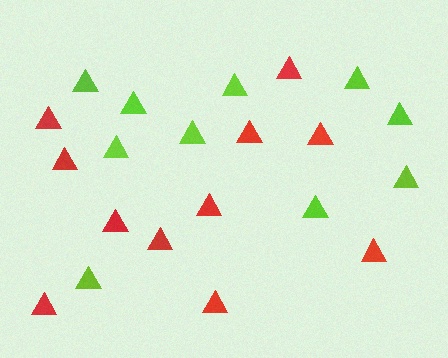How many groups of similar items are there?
There are 2 groups: one group of red triangles (11) and one group of lime triangles (10).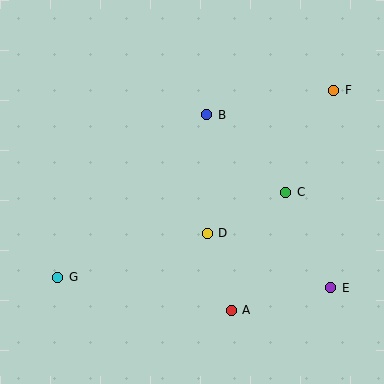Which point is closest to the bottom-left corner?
Point G is closest to the bottom-left corner.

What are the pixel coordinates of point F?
Point F is at (334, 90).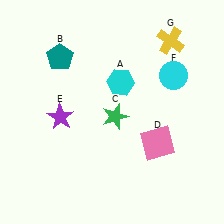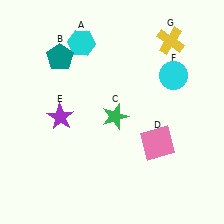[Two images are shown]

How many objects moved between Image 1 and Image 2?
1 object moved between the two images.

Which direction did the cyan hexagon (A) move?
The cyan hexagon (A) moved left.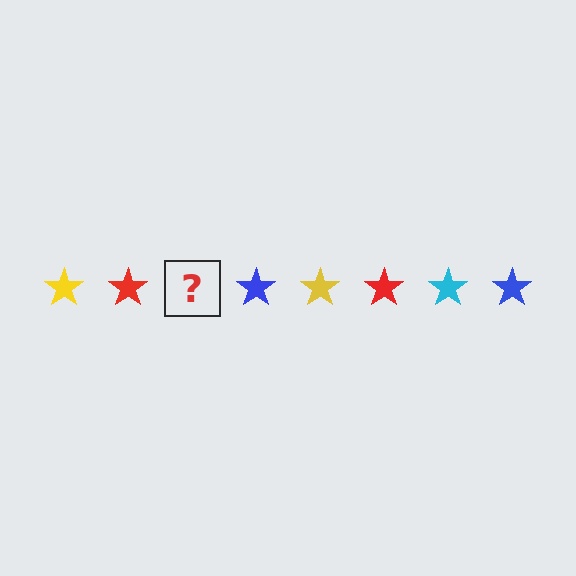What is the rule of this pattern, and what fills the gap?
The rule is that the pattern cycles through yellow, red, cyan, blue stars. The gap should be filled with a cyan star.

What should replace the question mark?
The question mark should be replaced with a cyan star.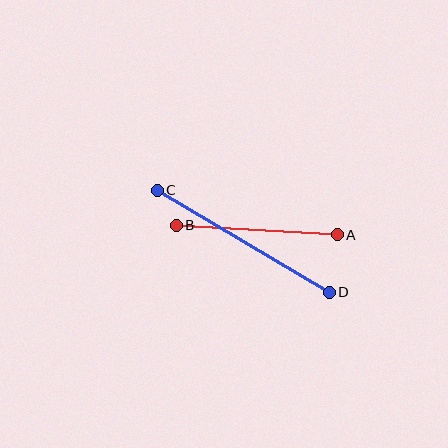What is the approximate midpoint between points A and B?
The midpoint is at approximately (257, 230) pixels.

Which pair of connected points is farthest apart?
Points C and D are farthest apart.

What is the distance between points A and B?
The distance is approximately 161 pixels.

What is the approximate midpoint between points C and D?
The midpoint is at approximately (243, 241) pixels.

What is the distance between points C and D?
The distance is approximately 200 pixels.